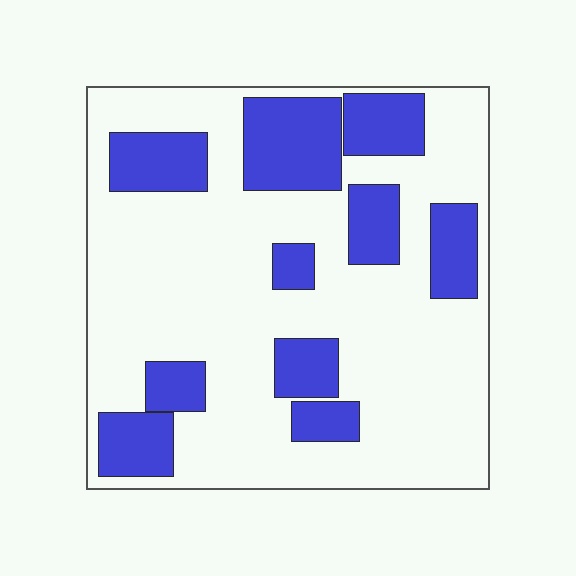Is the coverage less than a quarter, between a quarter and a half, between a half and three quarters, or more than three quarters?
Between a quarter and a half.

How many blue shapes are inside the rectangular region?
10.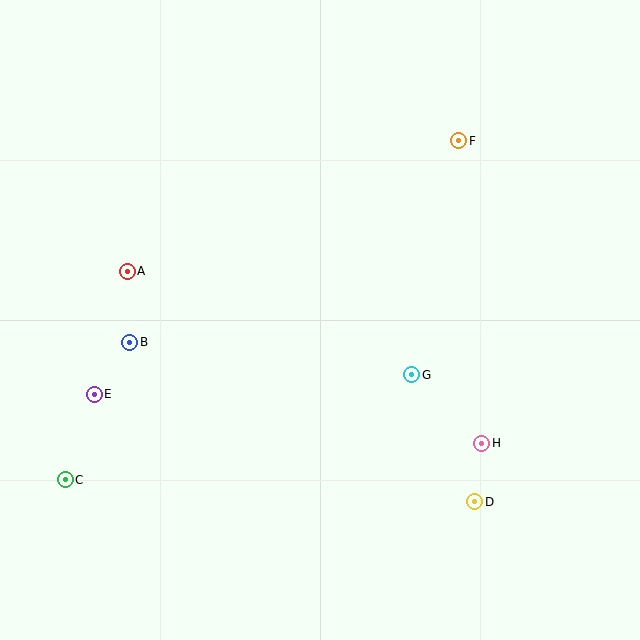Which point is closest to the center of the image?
Point G at (412, 375) is closest to the center.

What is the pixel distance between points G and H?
The distance between G and H is 98 pixels.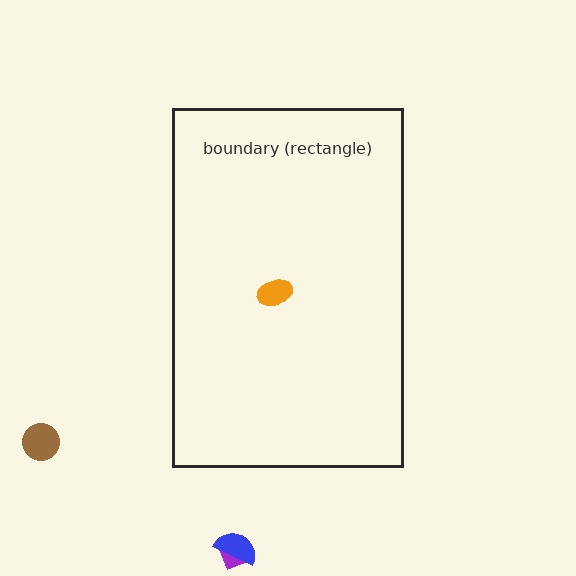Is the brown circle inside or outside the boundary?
Outside.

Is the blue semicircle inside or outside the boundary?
Outside.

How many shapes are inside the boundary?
1 inside, 3 outside.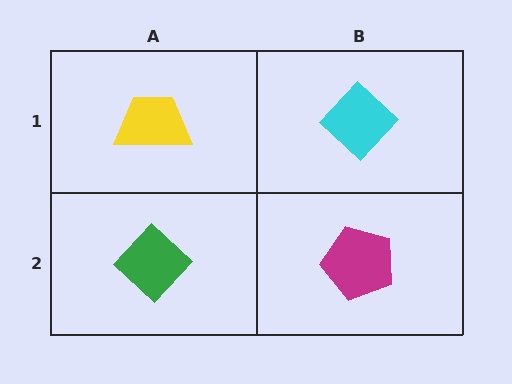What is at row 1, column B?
A cyan diamond.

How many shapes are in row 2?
2 shapes.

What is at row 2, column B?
A magenta pentagon.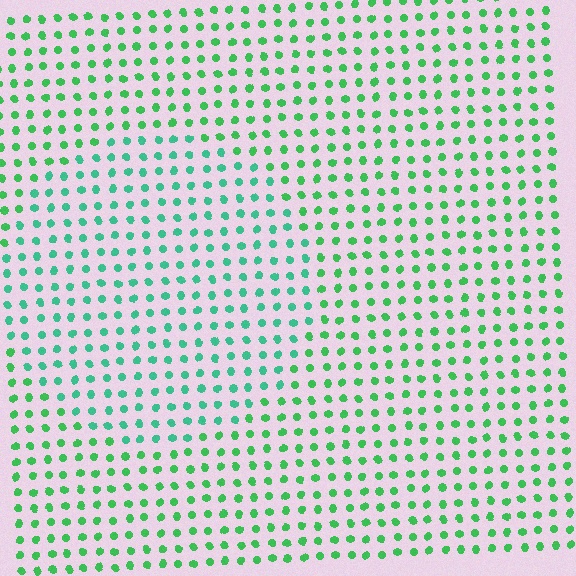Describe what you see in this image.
The image is filled with small green elements in a uniform arrangement. A circle-shaped region is visible where the elements are tinted to a slightly different hue, forming a subtle color boundary.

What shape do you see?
I see a circle.